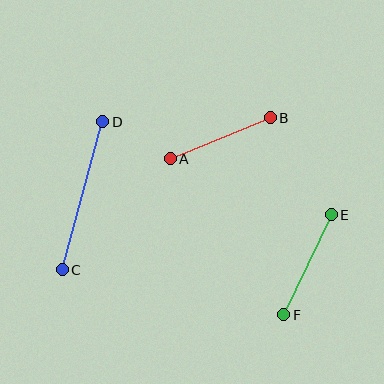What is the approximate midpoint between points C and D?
The midpoint is at approximately (83, 196) pixels.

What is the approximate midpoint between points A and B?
The midpoint is at approximately (220, 138) pixels.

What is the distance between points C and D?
The distance is approximately 153 pixels.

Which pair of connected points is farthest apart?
Points C and D are farthest apart.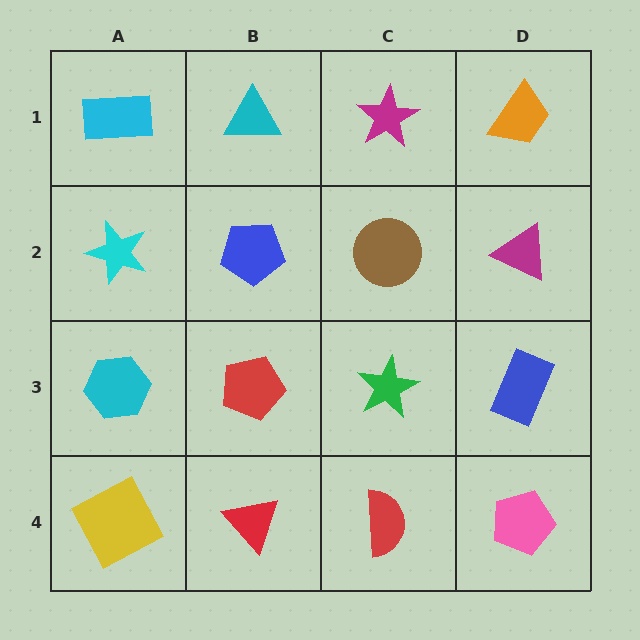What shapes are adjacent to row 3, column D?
A magenta triangle (row 2, column D), a pink pentagon (row 4, column D), a green star (row 3, column C).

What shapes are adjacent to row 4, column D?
A blue rectangle (row 3, column D), a red semicircle (row 4, column C).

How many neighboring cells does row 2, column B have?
4.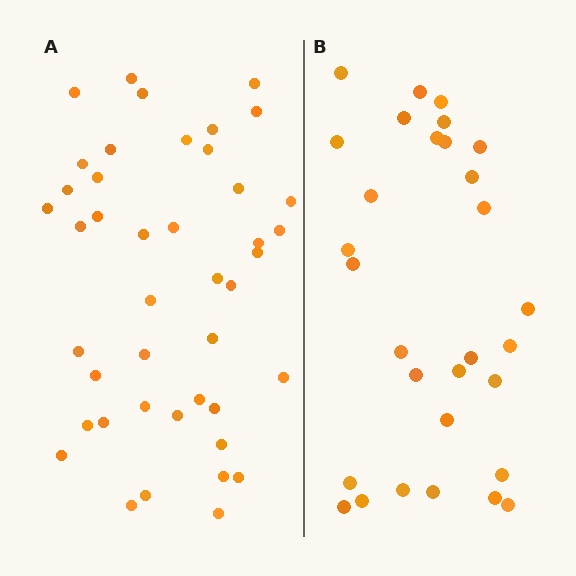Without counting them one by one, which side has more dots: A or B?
Region A (the left region) has more dots.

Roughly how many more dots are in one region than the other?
Region A has approximately 15 more dots than region B.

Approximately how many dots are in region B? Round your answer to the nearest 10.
About 30 dots.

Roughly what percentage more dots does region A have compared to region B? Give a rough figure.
About 45% more.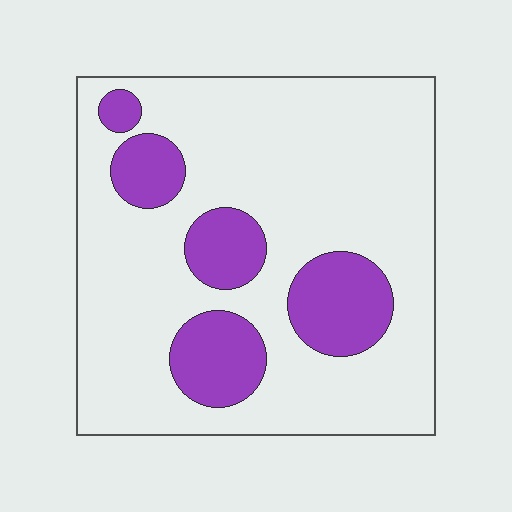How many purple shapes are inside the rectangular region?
5.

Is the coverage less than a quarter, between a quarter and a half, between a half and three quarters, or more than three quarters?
Less than a quarter.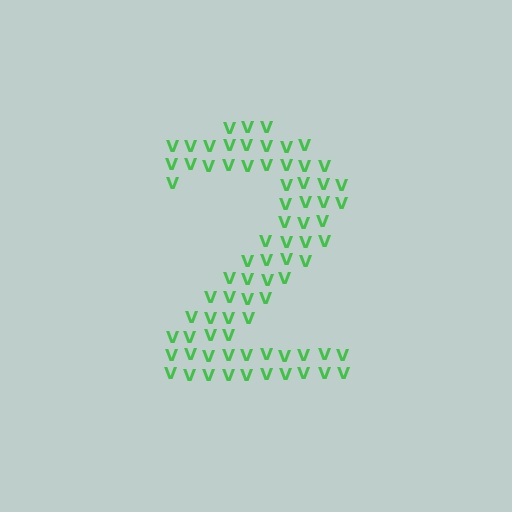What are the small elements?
The small elements are letter V's.